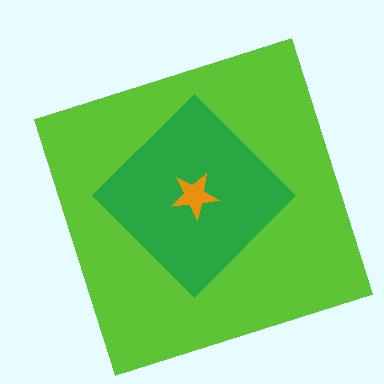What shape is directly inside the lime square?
The green diamond.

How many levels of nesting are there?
3.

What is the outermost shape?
The lime square.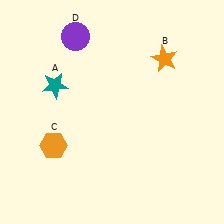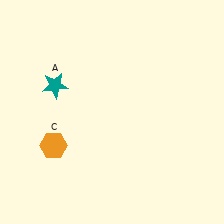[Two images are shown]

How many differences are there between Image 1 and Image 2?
There are 2 differences between the two images.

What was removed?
The orange star (B), the purple circle (D) were removed in Image 2.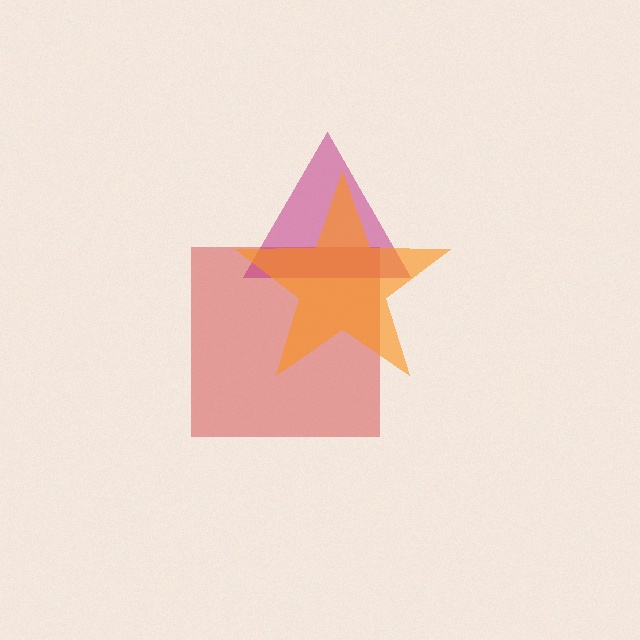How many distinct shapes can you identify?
There are 3 distinct shapes: a red square, a magenta triangle, an orange star.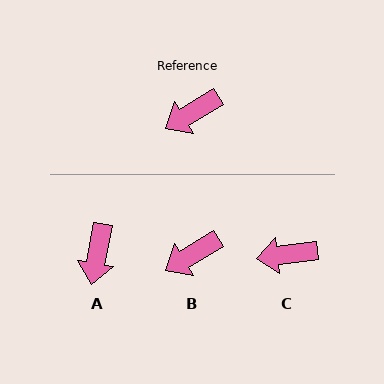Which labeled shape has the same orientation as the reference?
B.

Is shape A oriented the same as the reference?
No, it is off by about 49 degrees.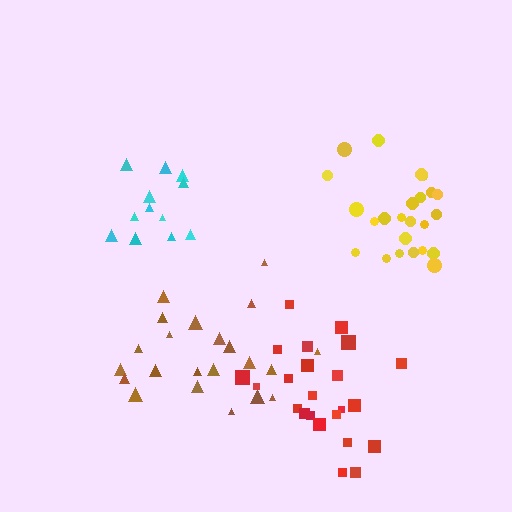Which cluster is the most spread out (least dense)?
Brown.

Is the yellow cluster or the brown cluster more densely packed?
Yellow.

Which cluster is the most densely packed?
Yellow.